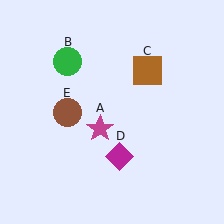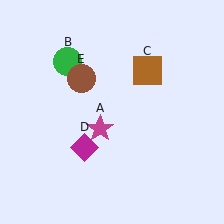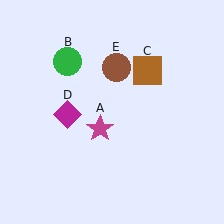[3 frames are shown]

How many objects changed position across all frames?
2 objects changed position: magenta diamond (object D), brown circle (object E).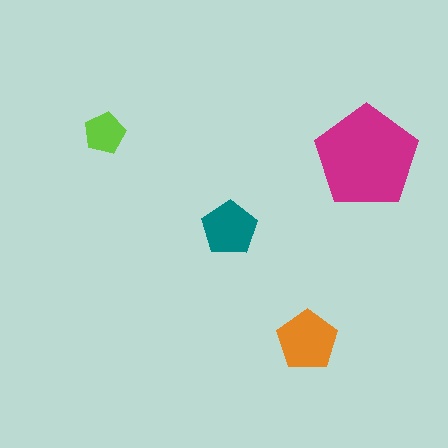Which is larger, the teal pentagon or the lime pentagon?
The teal one.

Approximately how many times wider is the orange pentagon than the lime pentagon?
About 1.5 times wider.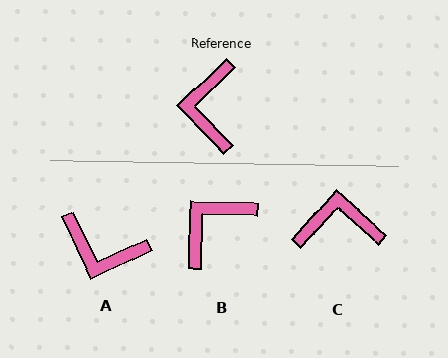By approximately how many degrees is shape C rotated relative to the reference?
Approximately 85 degrees clockwise.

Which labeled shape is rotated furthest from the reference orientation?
C, about 85 degrees away.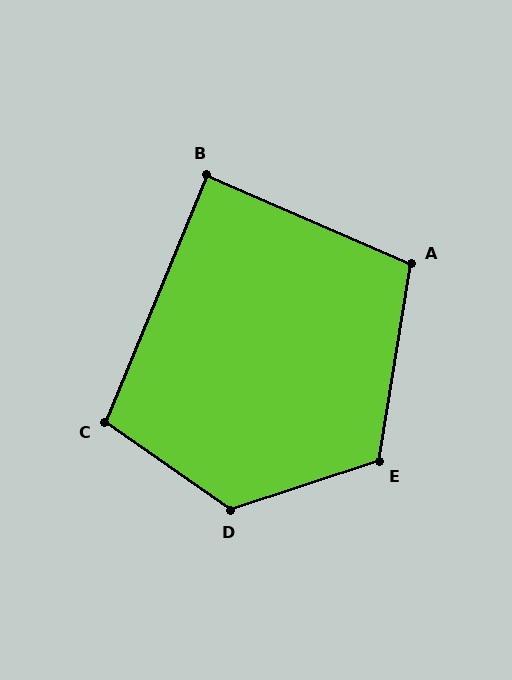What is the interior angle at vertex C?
Approximately 103 degrees (obtuse).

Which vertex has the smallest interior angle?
B, at approximately 89 degrees.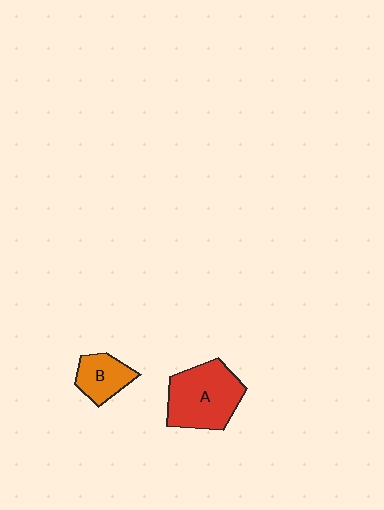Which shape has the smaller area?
Shape B (orange).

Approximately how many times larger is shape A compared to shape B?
Approximately 2.0 times.